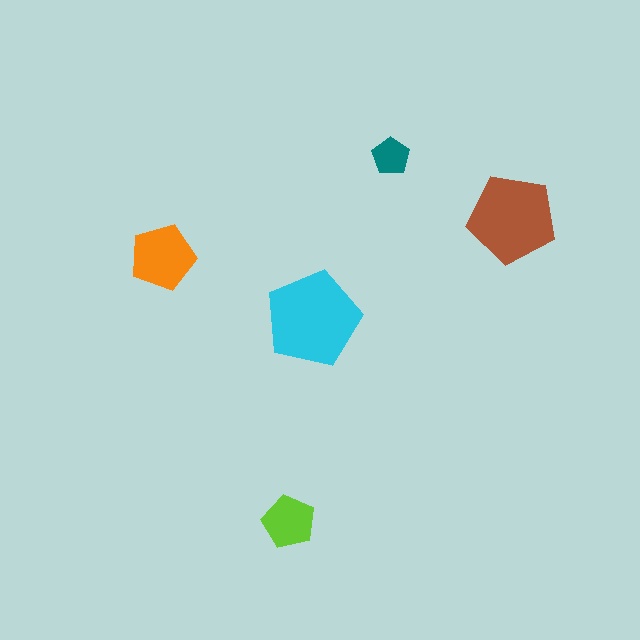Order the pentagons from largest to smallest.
the cyan one, the brown one, the orange one, the lime one, the teal one.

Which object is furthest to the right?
The brown pentagon is rightmost.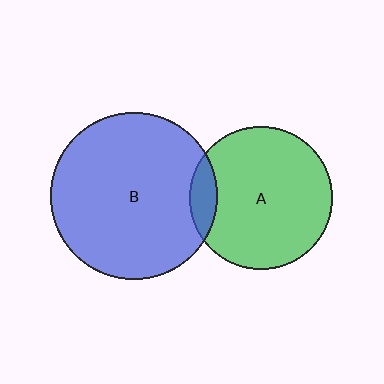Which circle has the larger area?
Circle B (blue).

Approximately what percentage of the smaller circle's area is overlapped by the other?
Approximately 10%.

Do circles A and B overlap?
Yes.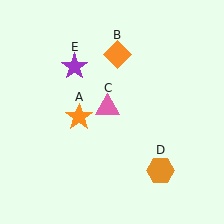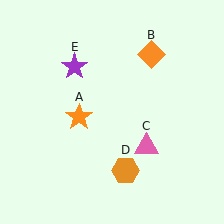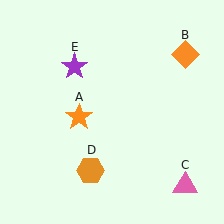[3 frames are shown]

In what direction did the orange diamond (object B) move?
The orange diamond (object B) moved right.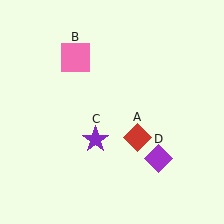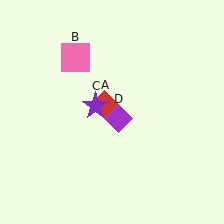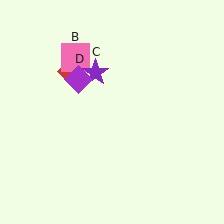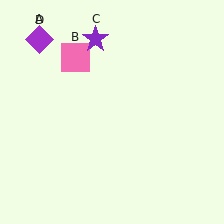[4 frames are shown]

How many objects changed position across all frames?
3 objects changed position: red diamond (object A), purple star (object C), purple diamond (object D).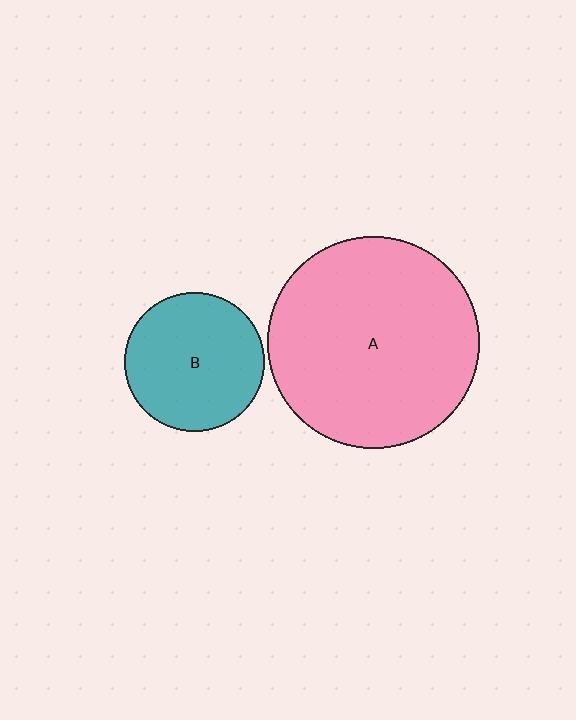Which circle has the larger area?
Circle A (pink).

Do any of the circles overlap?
No, none of the circles overlap.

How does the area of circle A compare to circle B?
Approximately 2.3 times.